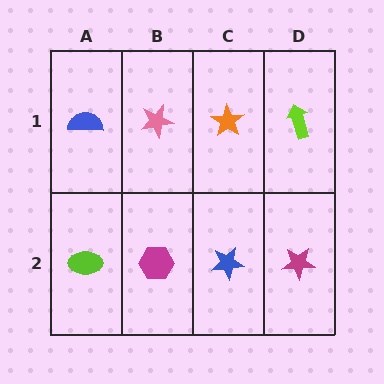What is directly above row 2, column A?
A blue semicircle.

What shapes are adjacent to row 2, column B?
A pink star (row 1, column B), a lime ellipse (row 2, column A), a blue star (row 2, column C).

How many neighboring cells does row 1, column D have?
2.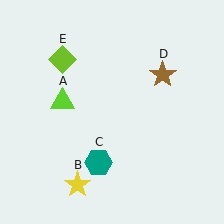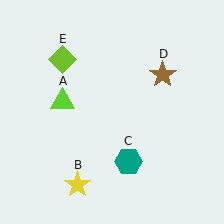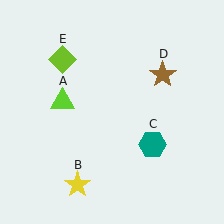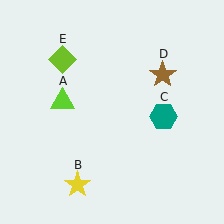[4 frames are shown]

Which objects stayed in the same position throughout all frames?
Lime triangle (object A) and yellow star (object B) and brown star (object D) and lime diamond (object E) remained stationary.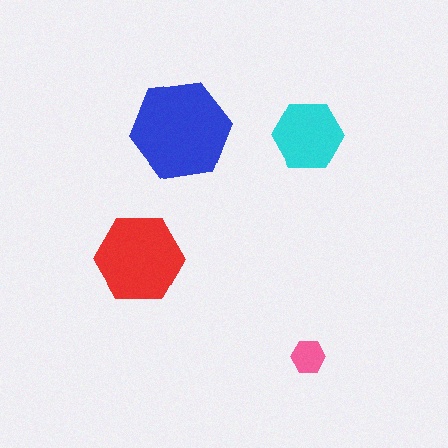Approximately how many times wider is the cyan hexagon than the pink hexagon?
About 2 times wider.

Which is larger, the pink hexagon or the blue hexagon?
The blue one.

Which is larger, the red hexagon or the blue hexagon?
The blue one.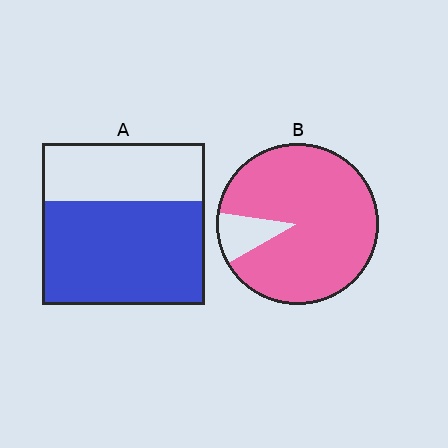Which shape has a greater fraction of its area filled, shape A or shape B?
Shape B.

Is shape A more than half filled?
Yes.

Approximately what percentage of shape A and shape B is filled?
A is approximately 65% and B is approximately 90%.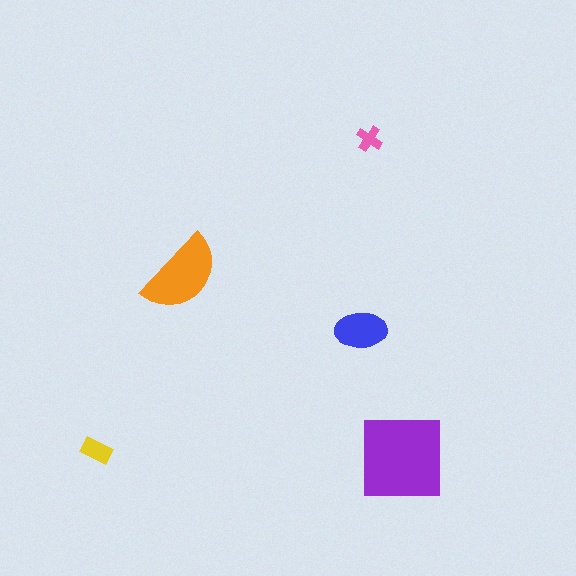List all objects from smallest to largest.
The pink cross, the yellow rectangle, the blue ellipse, the orange semicircle, the purple square.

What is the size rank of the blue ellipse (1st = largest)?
3rd.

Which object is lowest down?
The purple square is bottommost.